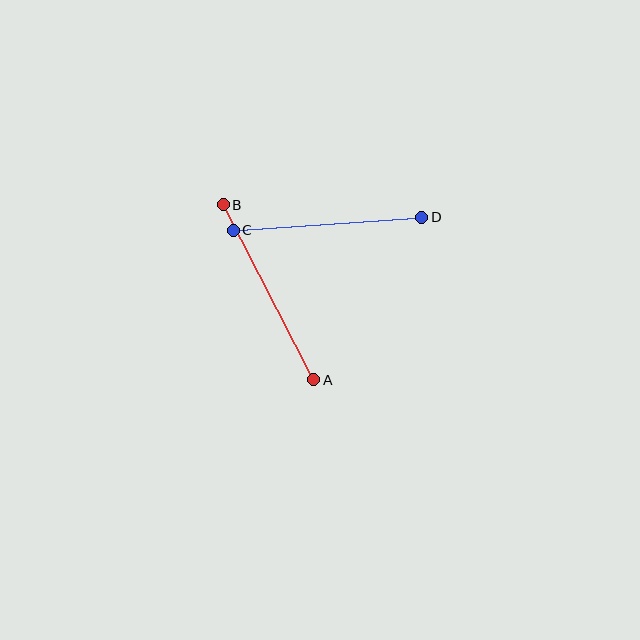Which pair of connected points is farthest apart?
Points A and B are farthest apart.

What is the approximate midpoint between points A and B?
The midpoint is at approximately (269, 292) pixels.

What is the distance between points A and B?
The distance is approximately 197 pixels.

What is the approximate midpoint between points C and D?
The midpoint is at approximately (327, 224) pixels.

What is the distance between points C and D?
The distance is approximately 189 pixels.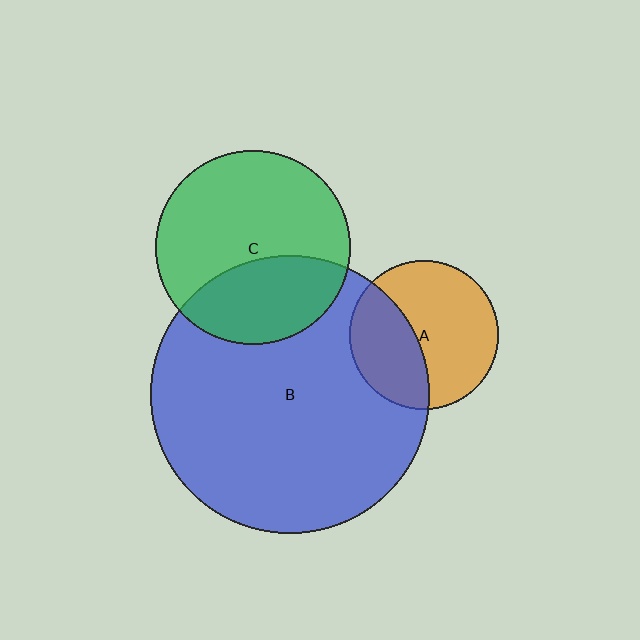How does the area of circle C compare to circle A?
Approximately 1.7 times.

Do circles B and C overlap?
Yes.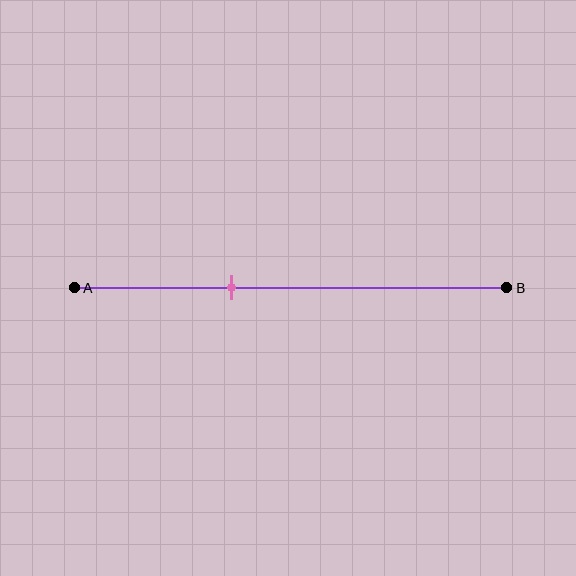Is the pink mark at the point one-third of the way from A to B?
Yes, the mark is approximately at the one-third point.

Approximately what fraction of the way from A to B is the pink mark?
The pink mark is approximately 35% of the way from A to B.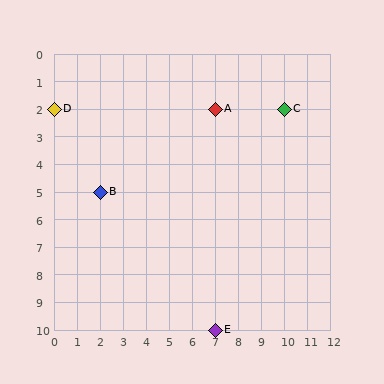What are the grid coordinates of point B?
Point B is at grid coordinates (2, 5).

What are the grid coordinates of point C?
Point C is at grid coordinates (10, 2).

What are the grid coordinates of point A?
Point A is at grid coordinates (7, 2).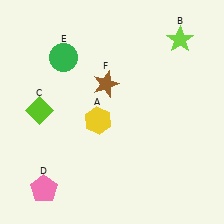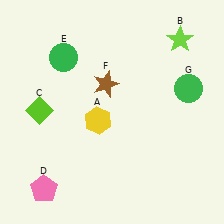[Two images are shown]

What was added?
A green circle (G) was added in Image 2.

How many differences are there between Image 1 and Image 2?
There is 1 difference between the two images.